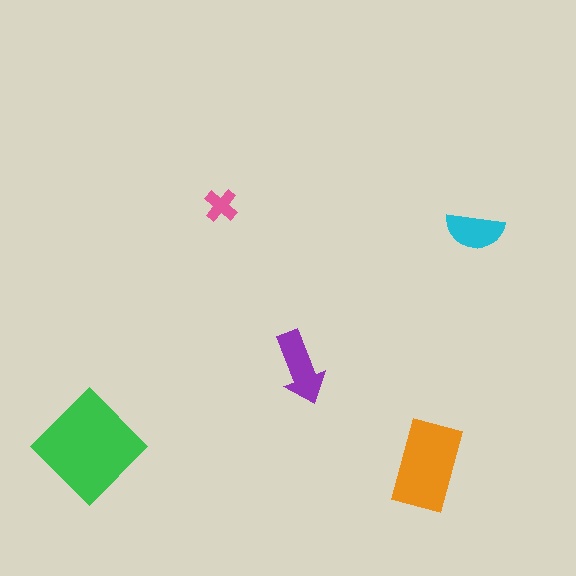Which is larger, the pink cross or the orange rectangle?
The orange rectangle.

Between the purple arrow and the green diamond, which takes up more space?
The green diamond.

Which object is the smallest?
The pink cross.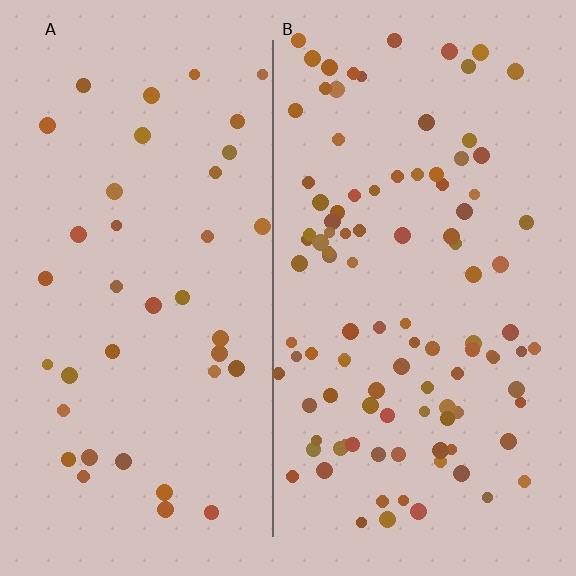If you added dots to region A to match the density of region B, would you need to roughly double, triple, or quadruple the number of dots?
Approximately triple.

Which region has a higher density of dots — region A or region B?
B (the right).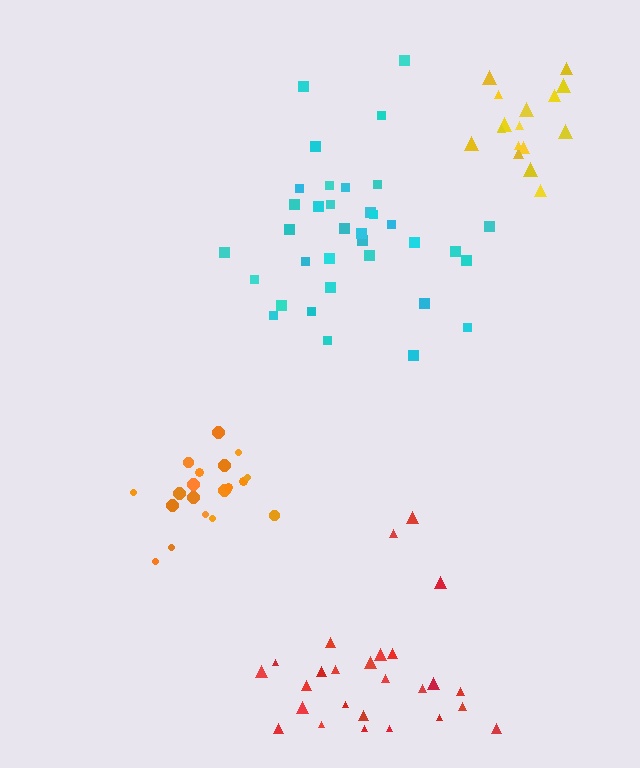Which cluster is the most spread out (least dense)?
Cyan.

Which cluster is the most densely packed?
Yellow.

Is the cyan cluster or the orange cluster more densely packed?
Orange.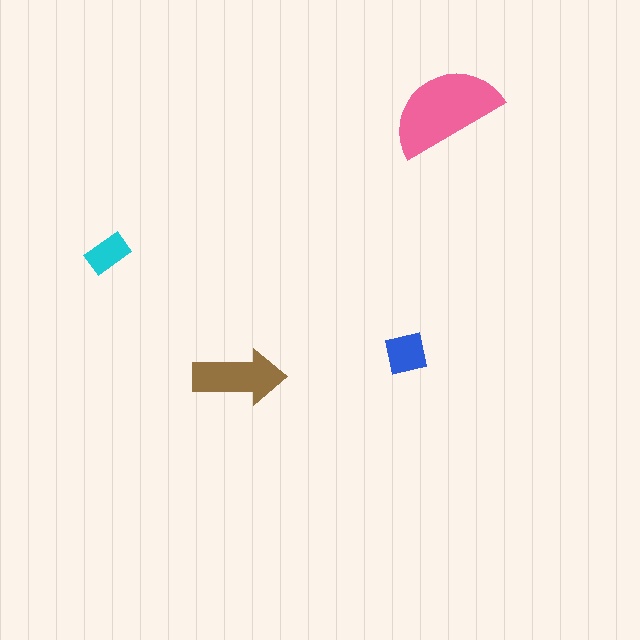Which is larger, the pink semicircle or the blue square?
The pink semicircle.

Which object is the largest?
The pink semicircle.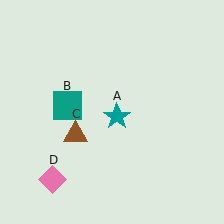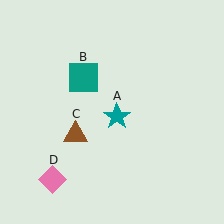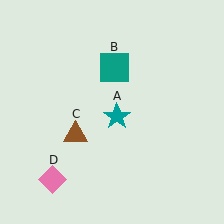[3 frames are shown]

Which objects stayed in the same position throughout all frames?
Teal star (object A) and brown triangle (object C) and pink diamond (object D) remained stationary.